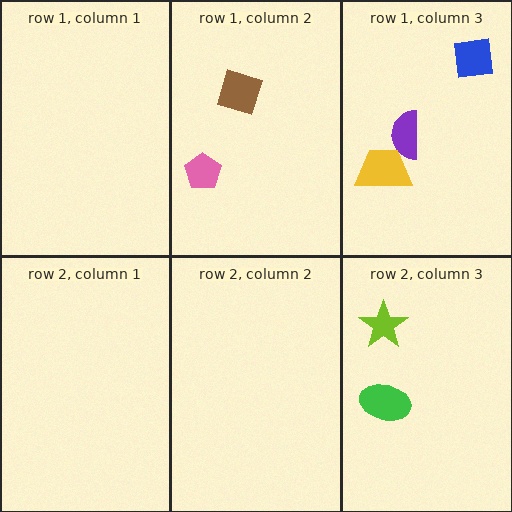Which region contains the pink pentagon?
The row 1, column 2 region.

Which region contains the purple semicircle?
The row 1, column 3 region.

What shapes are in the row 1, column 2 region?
The pink pentagon, the brown square.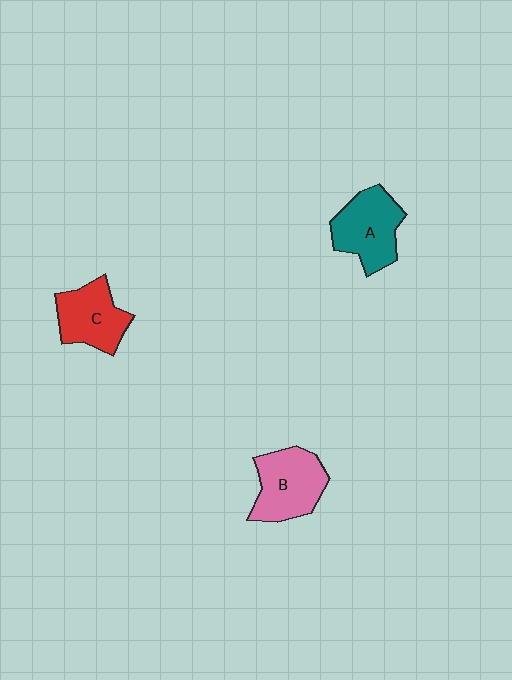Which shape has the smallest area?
Shape C (red).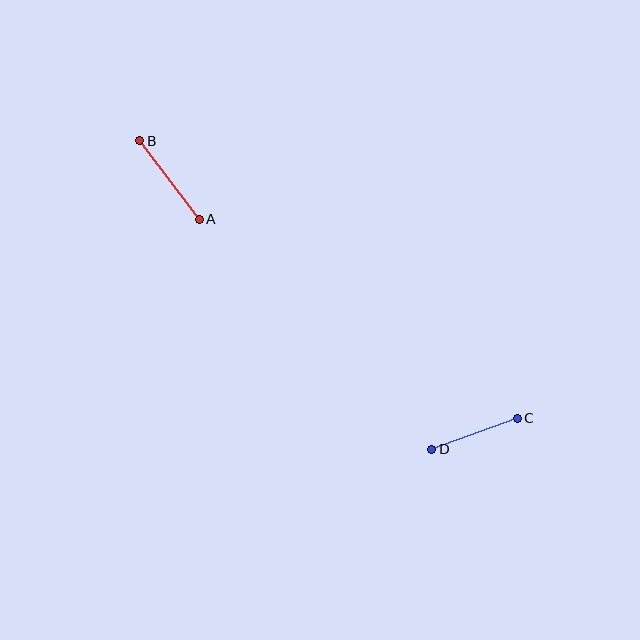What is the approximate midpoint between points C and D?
The midpoint is at approximately (475, 434) pixels.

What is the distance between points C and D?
The distance is approximately 91 pixels.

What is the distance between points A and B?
The distance is approximately 98 pixels.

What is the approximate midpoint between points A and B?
The midpoint is at approximately (169, 180) pixels.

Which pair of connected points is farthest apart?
Points A and B are farthest apart.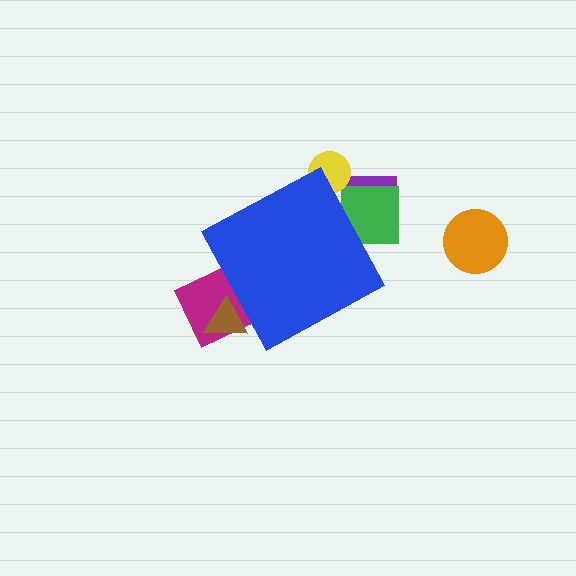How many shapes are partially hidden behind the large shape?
5 shapes are partially hidden.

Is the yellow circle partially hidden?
Yes, the yellow circle is partially hidden behind the blue diamond.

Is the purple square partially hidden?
Yes, the purple square is partially hidden behind the blue diamond.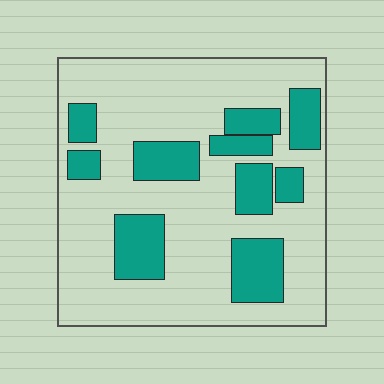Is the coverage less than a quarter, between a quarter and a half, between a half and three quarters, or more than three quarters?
Between a quarter and a half.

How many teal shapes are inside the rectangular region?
10.